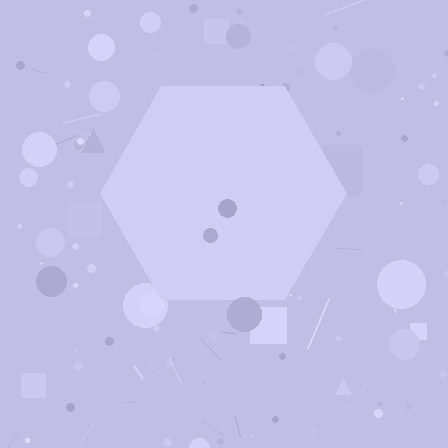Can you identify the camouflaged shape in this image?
The camouflaged shape is a hexagon.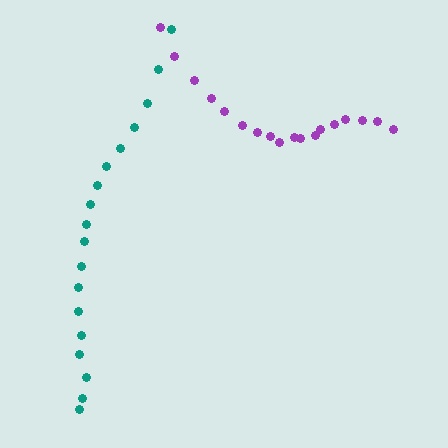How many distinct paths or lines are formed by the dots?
There are 2 distinct paths.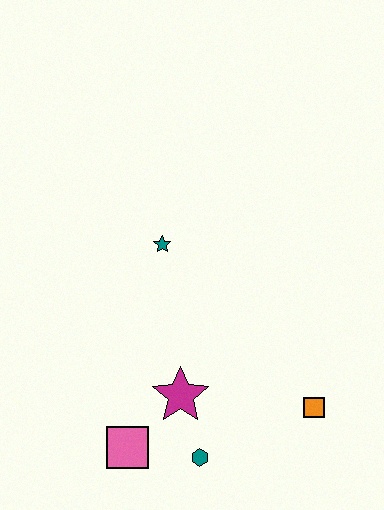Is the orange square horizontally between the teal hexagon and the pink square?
No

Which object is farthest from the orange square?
The teal star is farthest from the orange square.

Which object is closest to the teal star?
The magenta star is closest to the teal star.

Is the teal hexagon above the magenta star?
No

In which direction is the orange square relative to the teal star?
The orange square is below the teal star.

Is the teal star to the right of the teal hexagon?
No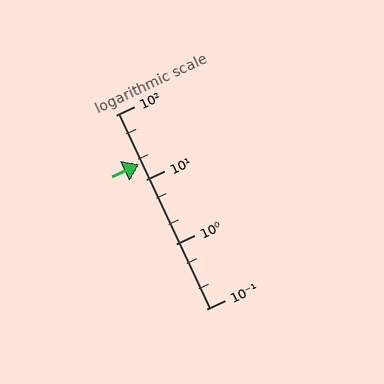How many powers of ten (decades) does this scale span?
The scale spans 3 decades, from 0.1 to 100.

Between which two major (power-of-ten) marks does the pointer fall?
The pointer is between 10 and 100.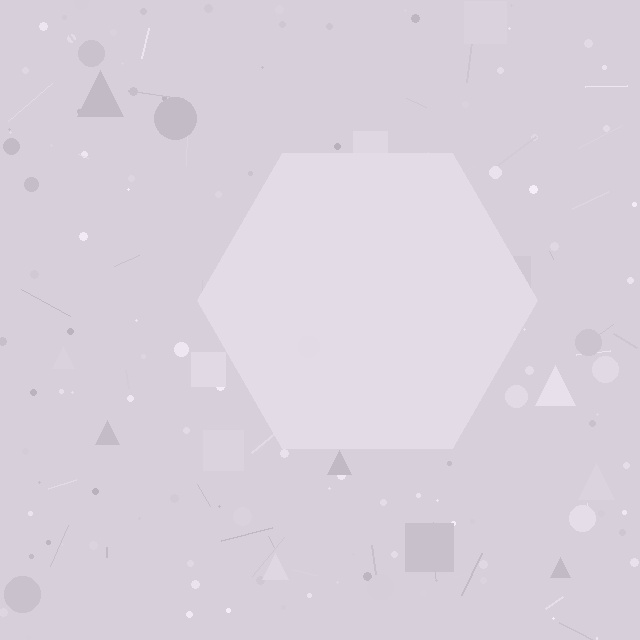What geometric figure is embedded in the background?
A hexagon is embedded in the background.